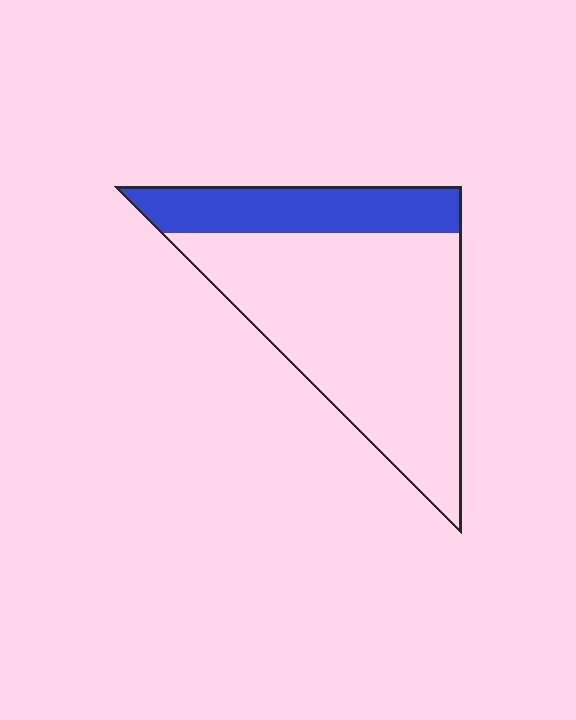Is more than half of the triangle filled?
No.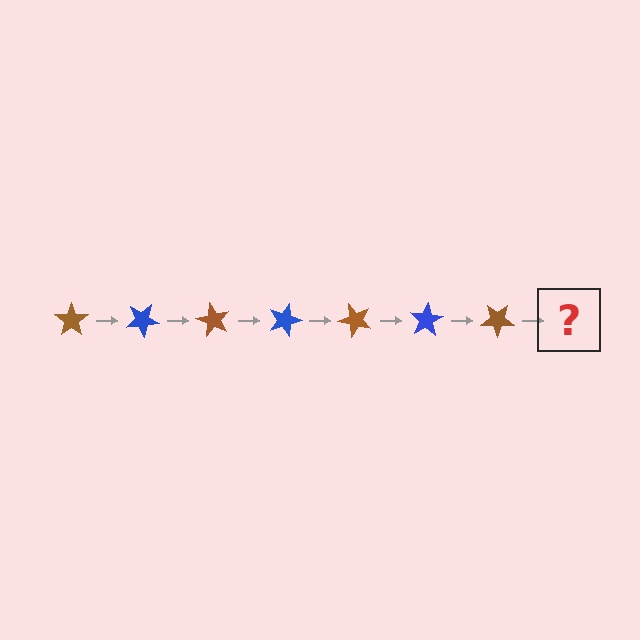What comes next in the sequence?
The next element should be a blue star, rotated 210 degrees from the start.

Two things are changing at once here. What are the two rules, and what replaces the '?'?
The two rules are that it rotates 30 degrees each step and the color cycles through brown and blue. The '?' should be a blue star, rotated 210 degrees from the start.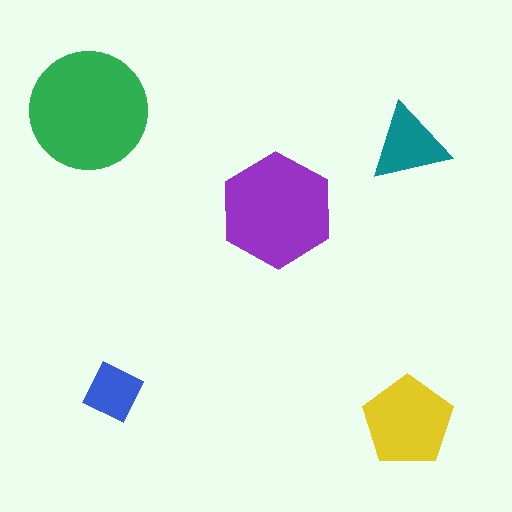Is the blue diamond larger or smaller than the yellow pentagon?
Smaller.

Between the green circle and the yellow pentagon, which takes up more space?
The green circle.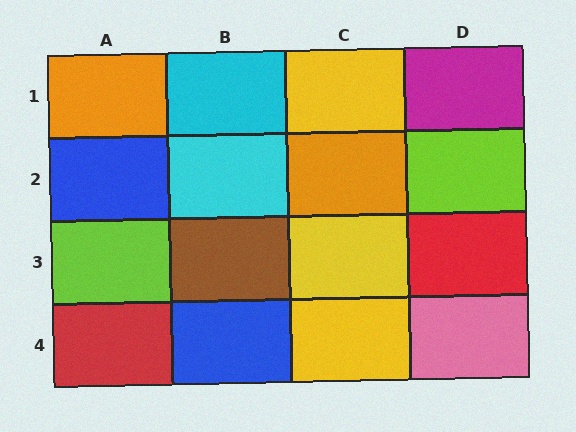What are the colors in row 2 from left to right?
Blue, cyan, orange, lime.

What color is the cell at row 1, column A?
Orange.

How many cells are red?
2 cells are red.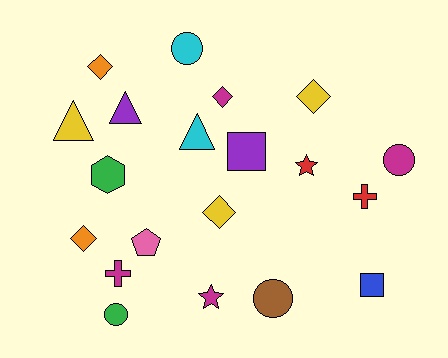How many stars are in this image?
There are 2 stars.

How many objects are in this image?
There are 20 objects.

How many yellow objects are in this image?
There are 3 yellow objects.